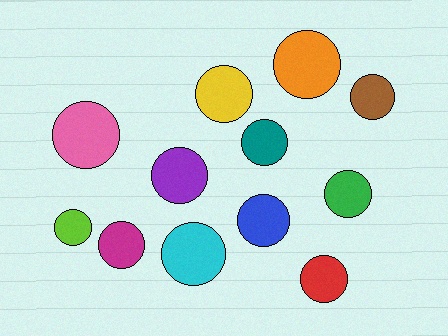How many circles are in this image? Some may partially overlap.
There are 12 circles.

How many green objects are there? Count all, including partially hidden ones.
There is 1 green object.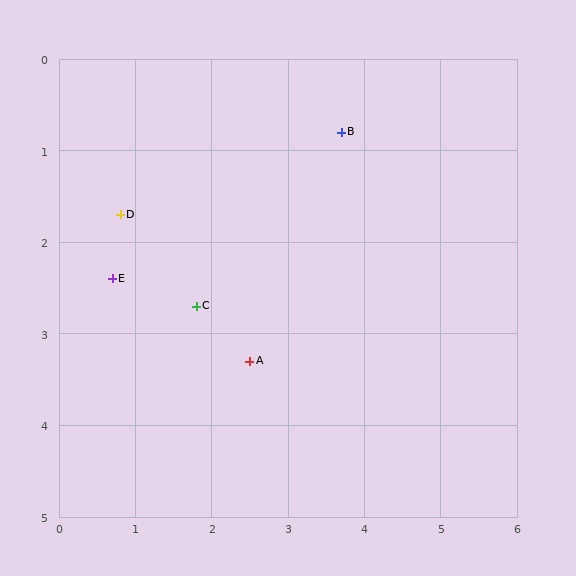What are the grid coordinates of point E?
Point E is at approximately (0.7, 2.4).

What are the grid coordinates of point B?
Point B is at approximately (3.7, 0.8).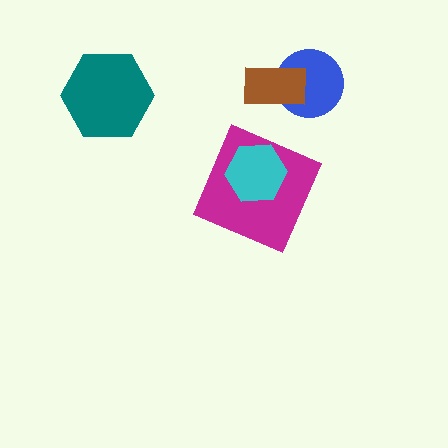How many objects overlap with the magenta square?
1 object overlaps with the magenta square.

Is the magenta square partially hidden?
Yes, it is partially covered by another shape.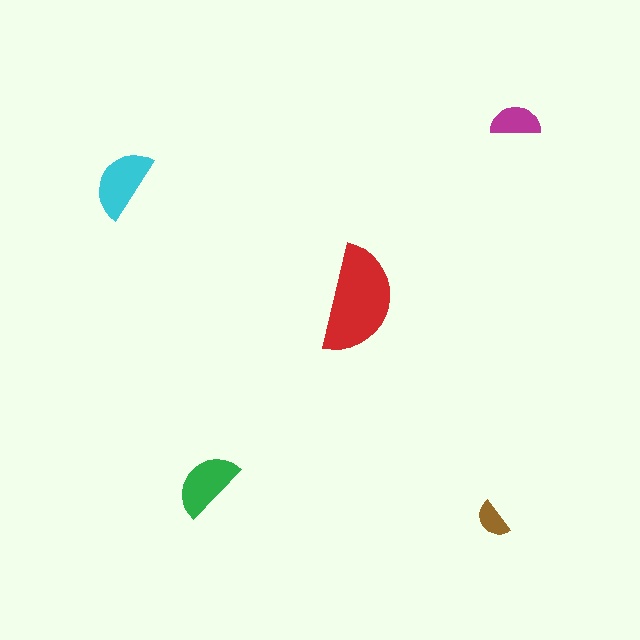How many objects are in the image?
There are 5 objects in the image.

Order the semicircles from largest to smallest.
the red one, the cyan one, the green one, the magenta one, the brown one.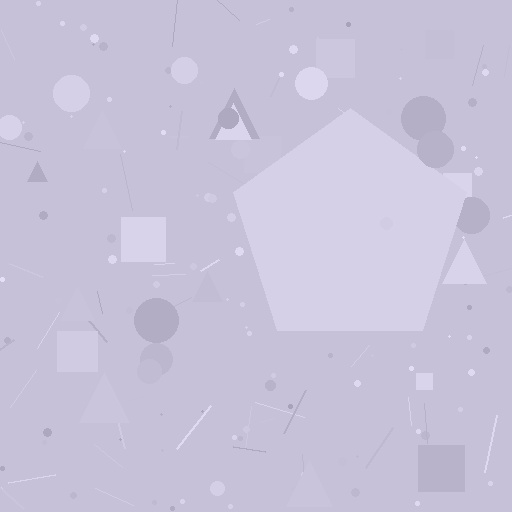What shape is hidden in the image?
A pentagon is hidden in the image.